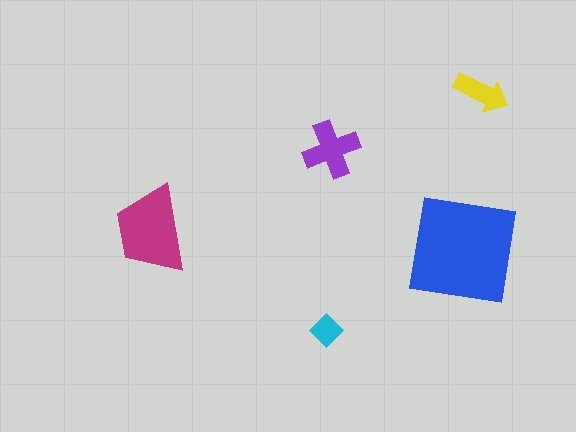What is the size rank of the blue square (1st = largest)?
1st.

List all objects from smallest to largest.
The cyan diamond, the yellow arrow, the purple cross, the magenta trapezoid, the blue square.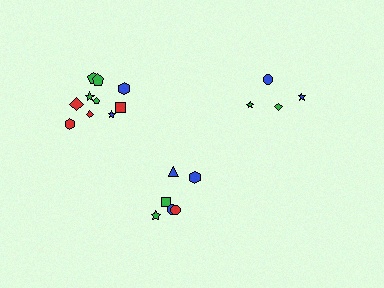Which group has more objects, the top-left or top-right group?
The top-left group.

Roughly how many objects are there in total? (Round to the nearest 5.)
Roughly 20 objects in total.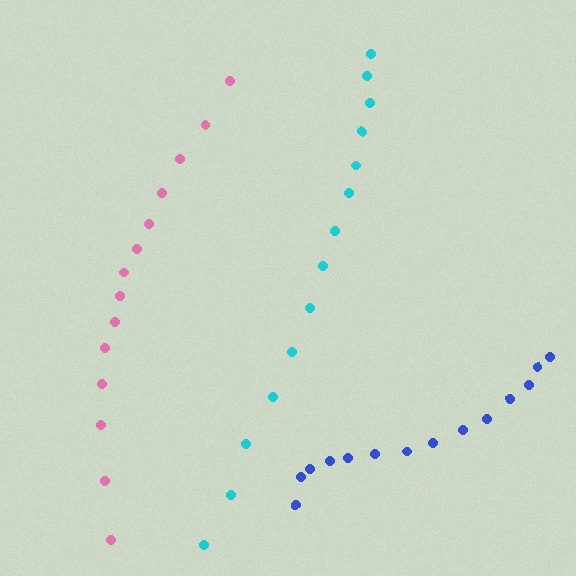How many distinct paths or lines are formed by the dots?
There are 3 distinct paths.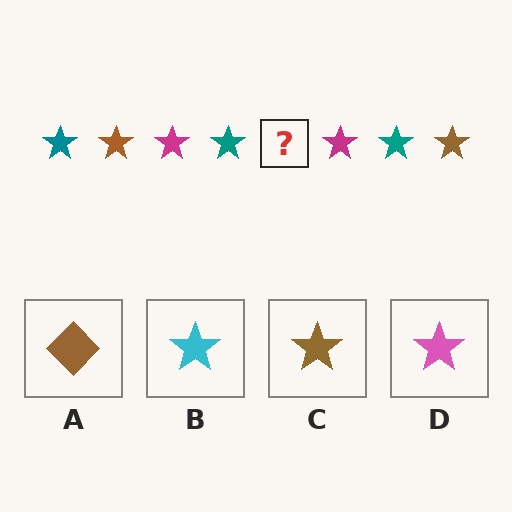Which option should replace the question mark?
Option C.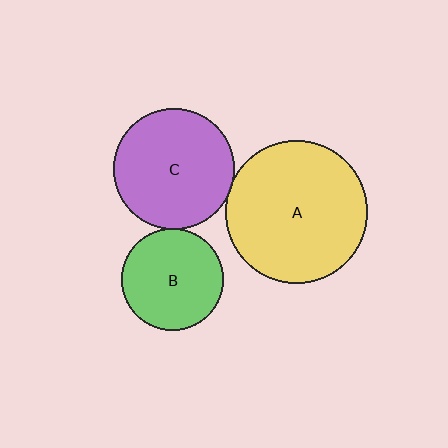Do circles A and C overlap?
Yes.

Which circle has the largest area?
Circle A (yellow).